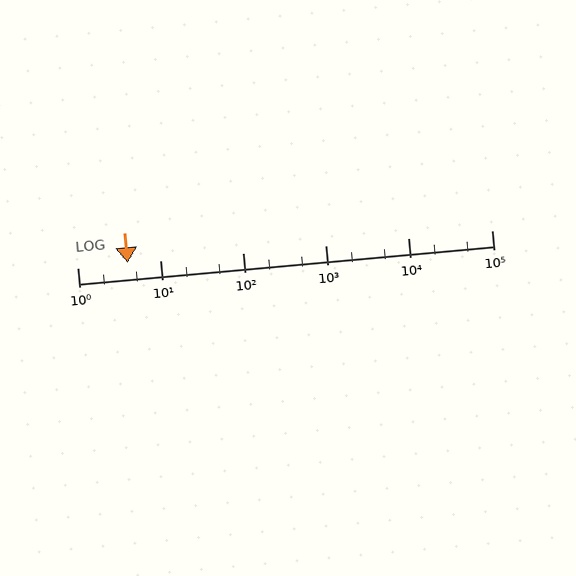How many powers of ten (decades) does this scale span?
The scale spans 5 decades, from 1 to 100000.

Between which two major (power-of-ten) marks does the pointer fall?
The pointer is between 1 and 10.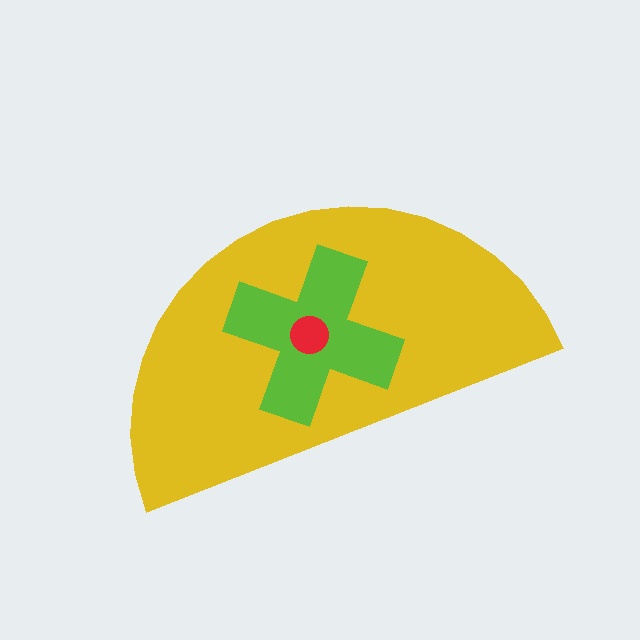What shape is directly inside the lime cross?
The red circle.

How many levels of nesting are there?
3.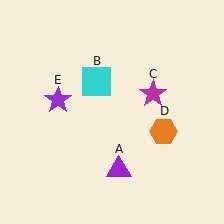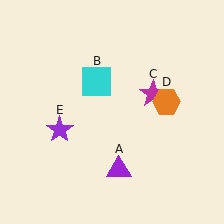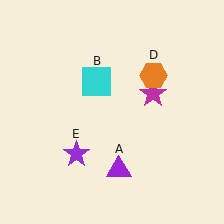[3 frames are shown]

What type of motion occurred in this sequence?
The orange hexagon (object D), purple star (object E) rotated counterclockwise around the center of the scene.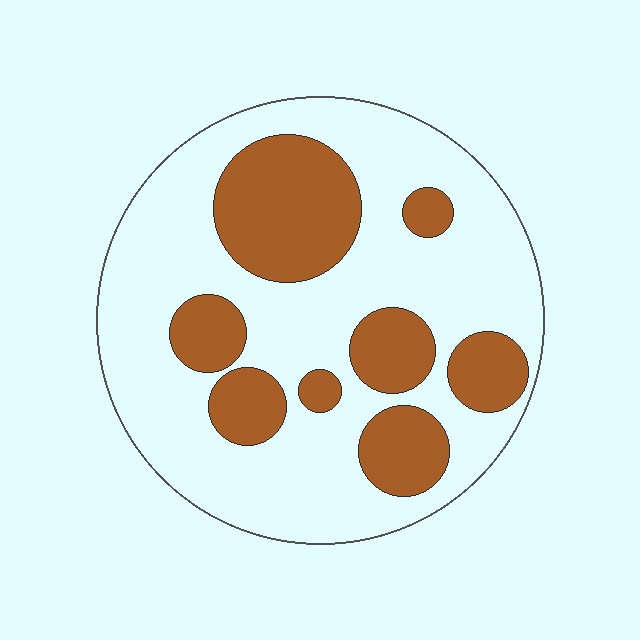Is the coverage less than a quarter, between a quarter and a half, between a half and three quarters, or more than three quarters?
Between a quarter and a half.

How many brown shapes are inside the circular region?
8.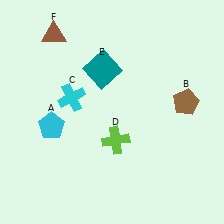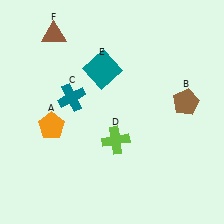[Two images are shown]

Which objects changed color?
A changed from cyan to orange. C changed from cyan to teal.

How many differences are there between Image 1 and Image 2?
There are 2 differences between the two images.